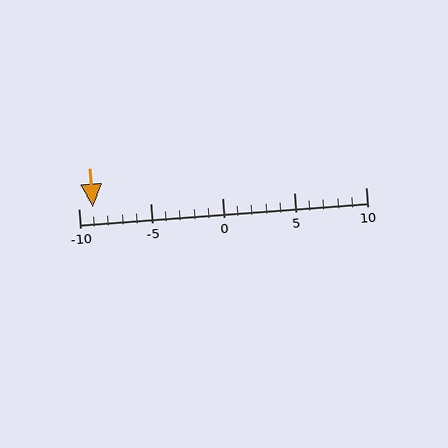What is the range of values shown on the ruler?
The ruler shows values from -10 to 10.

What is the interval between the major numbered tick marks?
The major tick marks are spaced 5 units apart.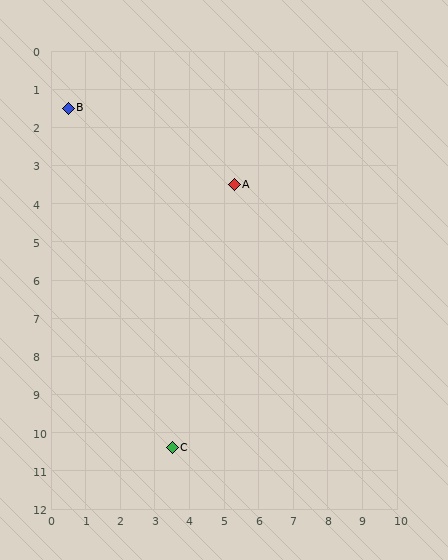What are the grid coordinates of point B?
Point B is at approximately (0.5, 1.5).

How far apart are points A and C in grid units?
Points A and C are about 7.1 grid units apart.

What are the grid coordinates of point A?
Point A is at approximately (5.3, 3.5).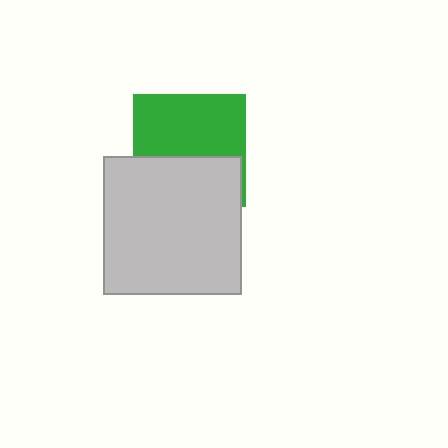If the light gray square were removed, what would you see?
You would see the complete green square.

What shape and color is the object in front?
The object in front is a light gray square.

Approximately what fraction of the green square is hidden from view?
Roughly 44% of the green square is hidden behind the light gray square.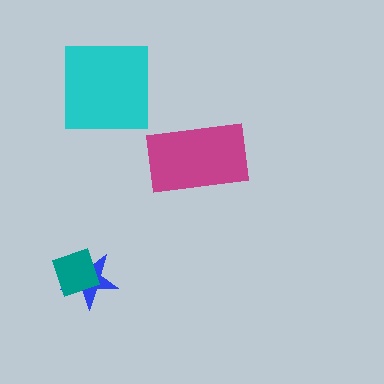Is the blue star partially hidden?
Yes, it is partially covered by another shape.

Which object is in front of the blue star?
The teal diamond is in front of the blue star.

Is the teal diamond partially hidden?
No, no other shape covers it.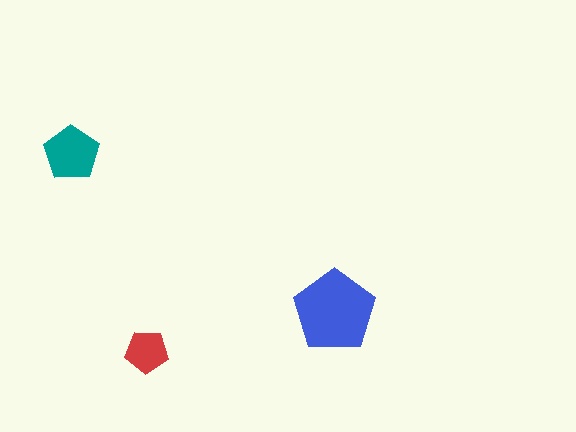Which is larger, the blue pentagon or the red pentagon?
The blue one.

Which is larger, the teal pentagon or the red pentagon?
The teal one.